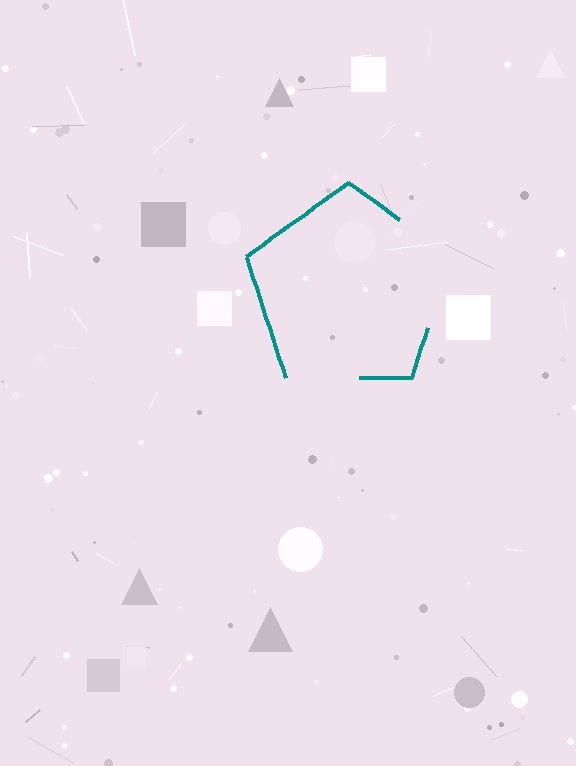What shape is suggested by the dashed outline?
The dashed outline suggests a pentagon.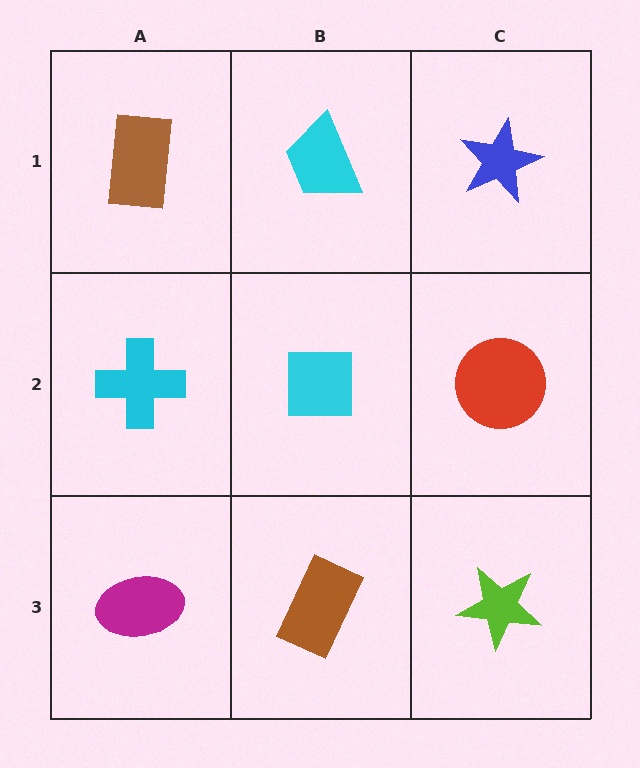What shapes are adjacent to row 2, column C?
A blue star (row 1, column C), a lime star (row 3, column C), a cyan square (row 2, column B).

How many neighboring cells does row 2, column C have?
3.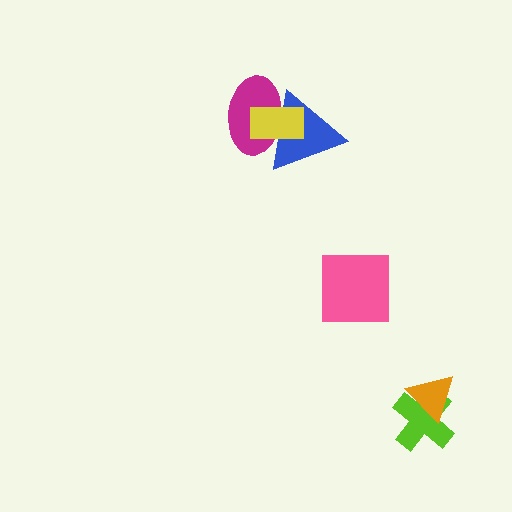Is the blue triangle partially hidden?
Yes, it is partially covered by another shape.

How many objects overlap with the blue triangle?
2 objects overlap with the blue triangle.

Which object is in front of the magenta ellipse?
The yellow rectangle is in front of the magenta ellipse.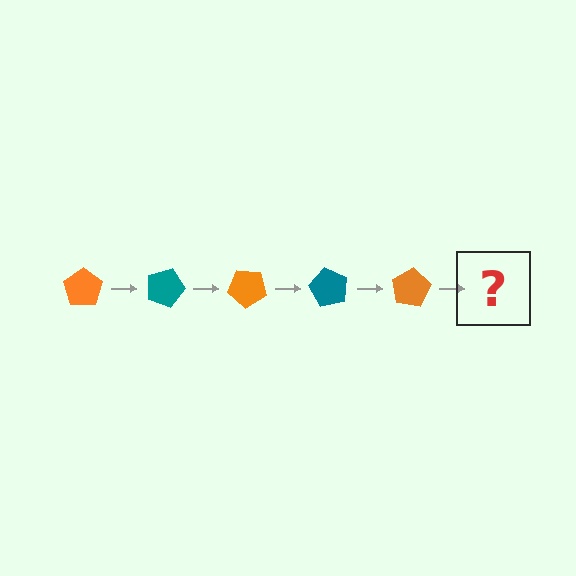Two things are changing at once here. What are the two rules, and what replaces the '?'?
The two rules are that it rotates 20 degrees each step and the color cycles through orange and teal. The '?' should be a teal pentagon, rotated 100 degrees from the start.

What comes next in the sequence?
The next element should be a teal pentagon, rotated 100 degrees from the start.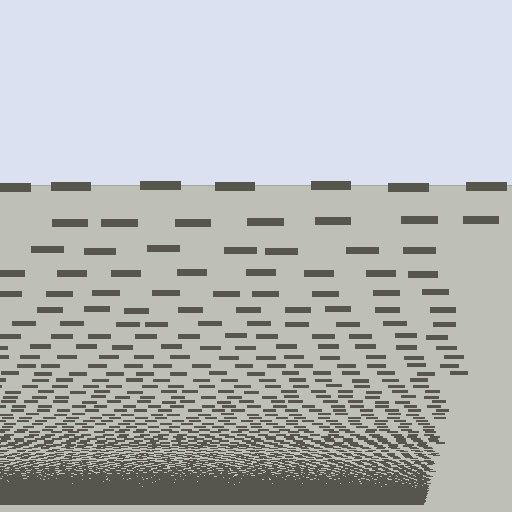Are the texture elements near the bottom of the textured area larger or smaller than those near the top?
Smaller. The gradient is inverted — elements near the bottom are smaller and denser.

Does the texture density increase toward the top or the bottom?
Density increases toward the bottom.